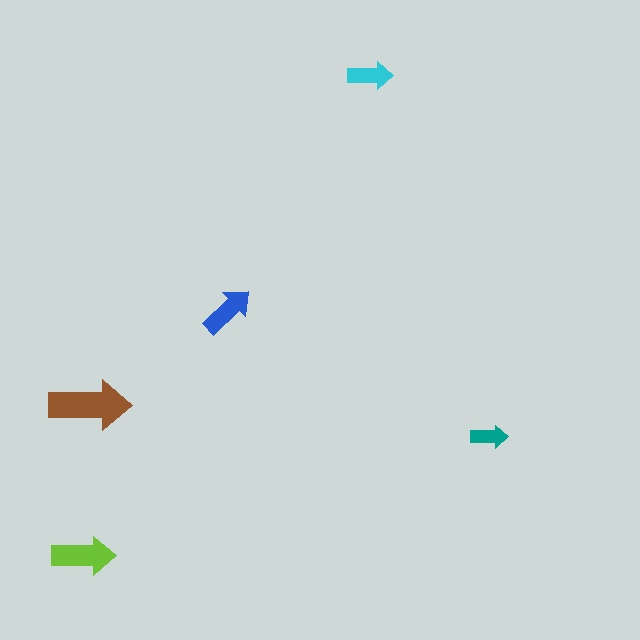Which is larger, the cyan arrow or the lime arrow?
The lime one.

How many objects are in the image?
There are 5 objects in the image.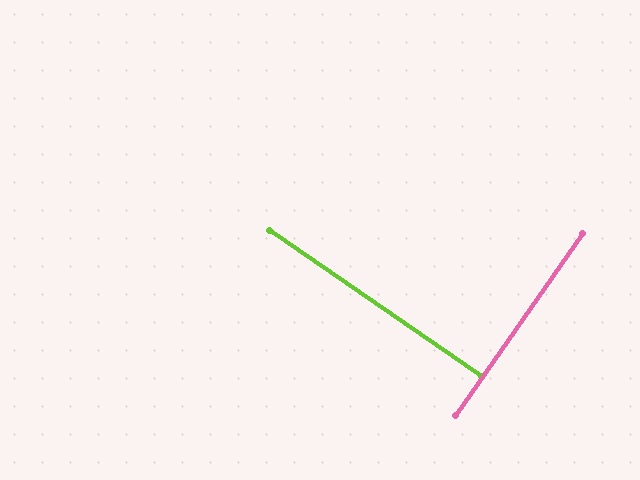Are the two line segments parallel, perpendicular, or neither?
Perpendicular — they meet at approximately 90°.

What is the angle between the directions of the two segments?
Approximately 90 degrees.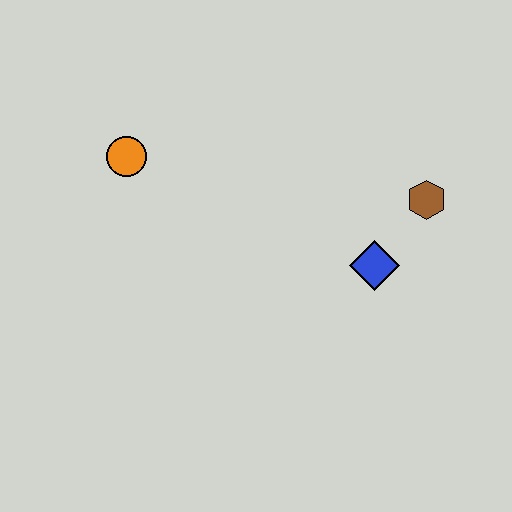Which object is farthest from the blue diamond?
The orange circle is farthest from the blue diamond.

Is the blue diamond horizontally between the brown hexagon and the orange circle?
Yes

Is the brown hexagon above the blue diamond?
Yes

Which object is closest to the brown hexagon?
The blue diamond is closest to the brown hexagon.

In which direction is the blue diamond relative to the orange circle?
The blue diamond is to the right of the orange circle.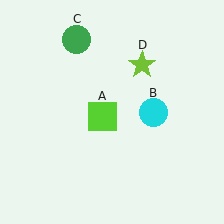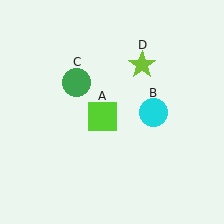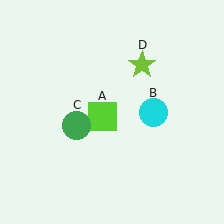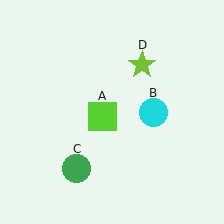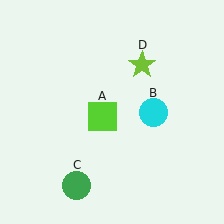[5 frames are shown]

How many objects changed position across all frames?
1 object changed position: green circle (object C).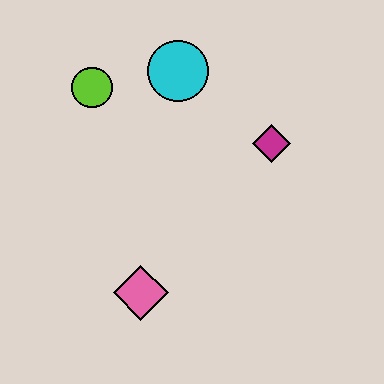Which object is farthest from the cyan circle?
The pink diamond is farthest from the cyan circle.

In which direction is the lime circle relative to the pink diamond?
The lime circle is above the pink diamond.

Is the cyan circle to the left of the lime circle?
No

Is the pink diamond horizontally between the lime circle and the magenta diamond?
Yes